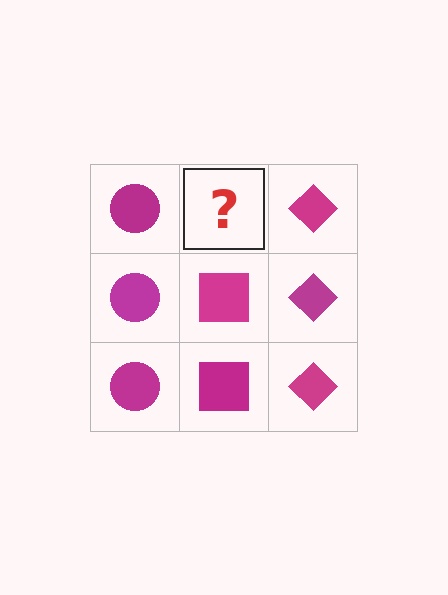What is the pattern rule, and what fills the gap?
The rule is that each column has a consistent shape. The gap should be filled with a magenta square.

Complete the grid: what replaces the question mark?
The question mark should be replaced with a magenta square.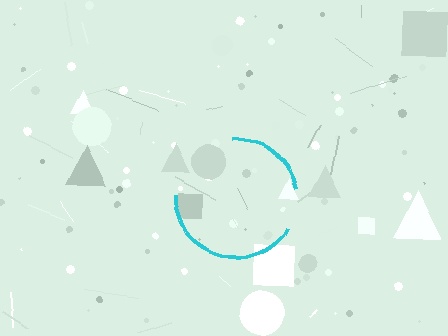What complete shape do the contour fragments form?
The contour fragments form a circle.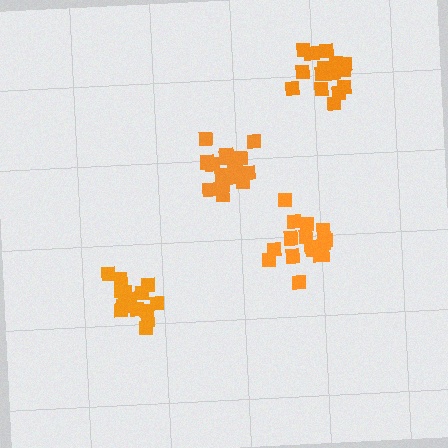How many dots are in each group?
Group 1: 16 dots, Group 2: 17 dots, Group 3: 20 dots, Group 4: 19 dots (72 total).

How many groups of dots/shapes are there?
There are 4 groups.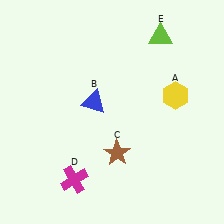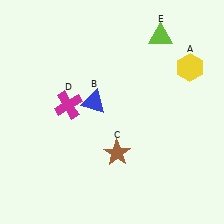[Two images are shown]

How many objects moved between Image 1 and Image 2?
2 objects moved between the two images.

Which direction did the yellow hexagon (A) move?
The yellow hexagon (A) moved up.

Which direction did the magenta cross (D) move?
The magenta cross (D) moved up.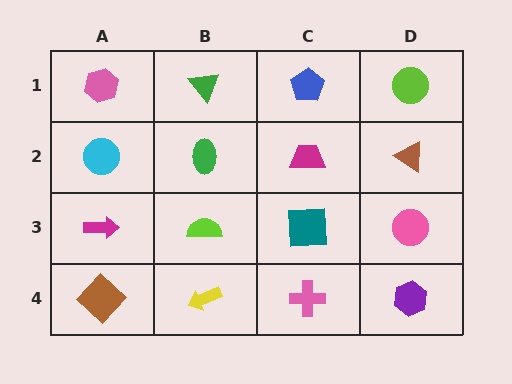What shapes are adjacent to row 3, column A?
A cyan circle (row 2, column A), a brown diamond (row 4, column A), a lime semicircle (row 3, column B).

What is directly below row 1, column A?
A cyan circle.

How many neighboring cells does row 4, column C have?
3.